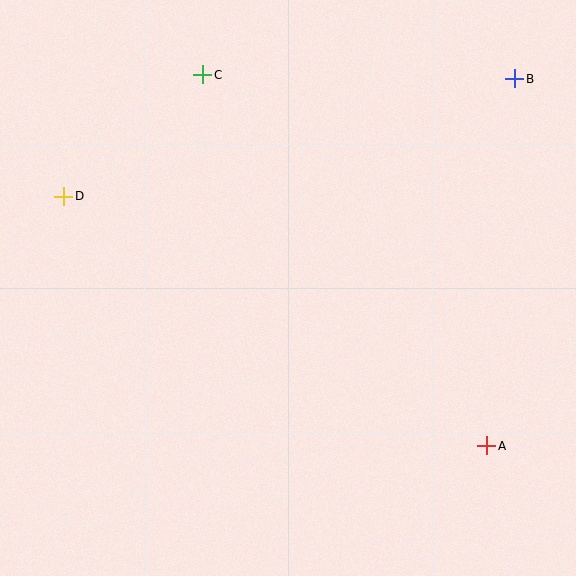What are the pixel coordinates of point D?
Point D is at (64, 196).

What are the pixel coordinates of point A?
Point A is at (487, 446).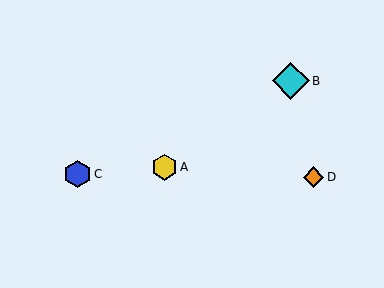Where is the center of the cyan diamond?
The center of the cyan diamond is at (291, 81).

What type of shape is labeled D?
Shape D is an orange diamond.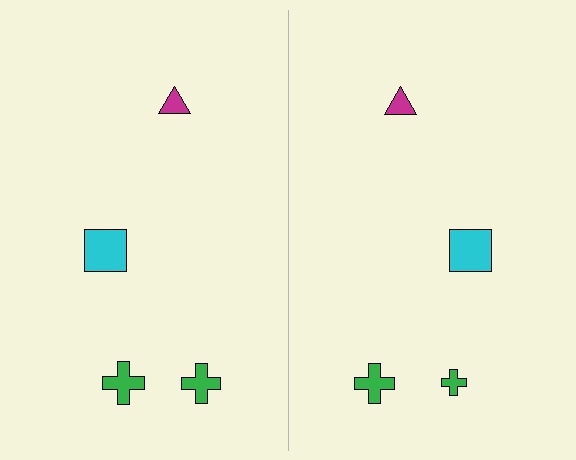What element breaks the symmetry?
The green cross on the right side has a different size than its mirror counterpart.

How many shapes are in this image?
There are 8 shapes in this image.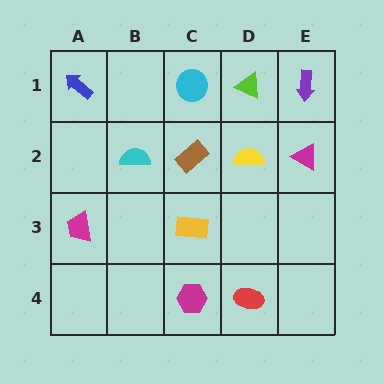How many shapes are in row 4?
2 shapes.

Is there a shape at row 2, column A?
No, that cell is empty.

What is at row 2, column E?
A magenta triangle.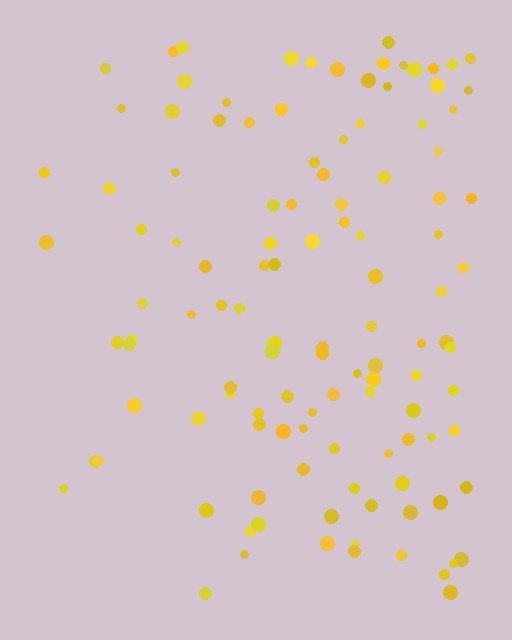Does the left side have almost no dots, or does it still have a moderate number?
Still a moderate number, just noticeably fewer than the right.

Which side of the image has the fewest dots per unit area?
The left.